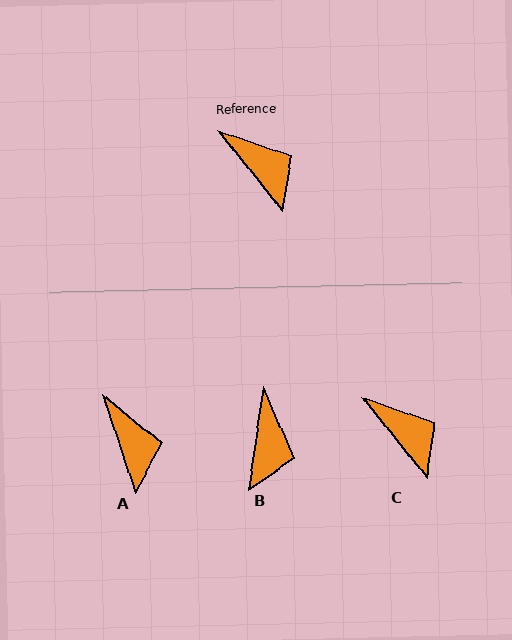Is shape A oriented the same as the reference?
No, it is off by about 20 degrees.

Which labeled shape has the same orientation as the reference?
C.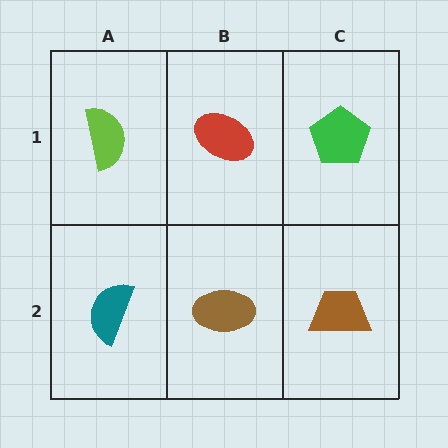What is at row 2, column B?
A brown ellipse.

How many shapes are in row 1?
3 shapes.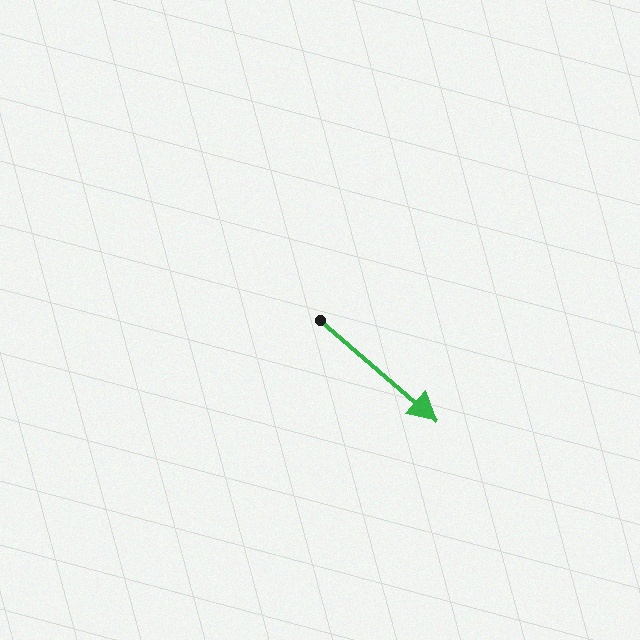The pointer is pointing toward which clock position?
Roughly 4 o'clock.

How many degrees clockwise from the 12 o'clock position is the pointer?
Approximately 131 degrees.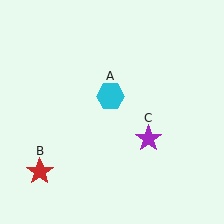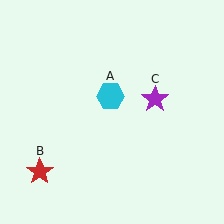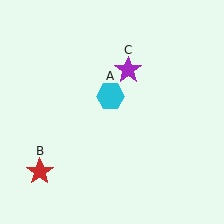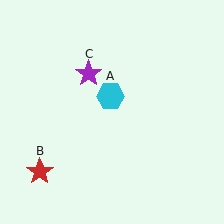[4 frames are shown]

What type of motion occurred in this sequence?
The purple star (object C) rotated counterclockwise around the center of the scene.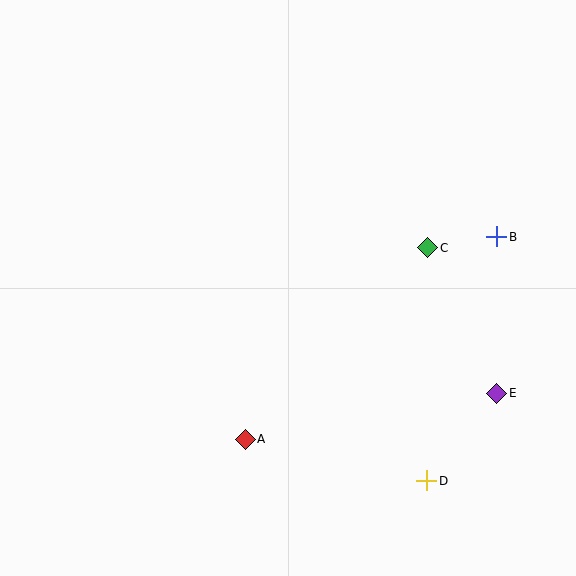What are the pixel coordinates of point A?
Point A is at (245, 439).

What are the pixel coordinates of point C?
Point C is at (428, 248).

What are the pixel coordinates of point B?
Point B is at (497, 237).